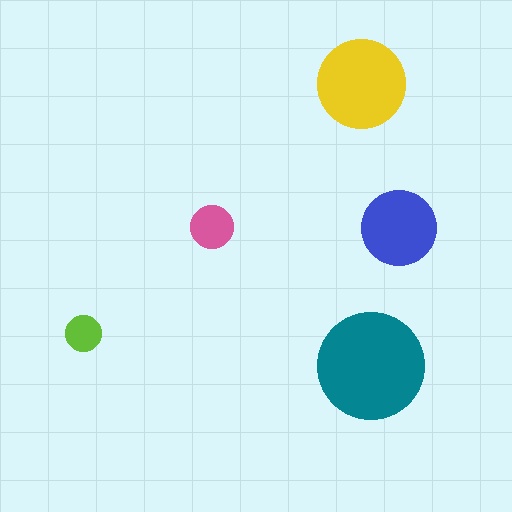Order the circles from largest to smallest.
the teal one, the yellow one, the blue one, the pink one, the lime one.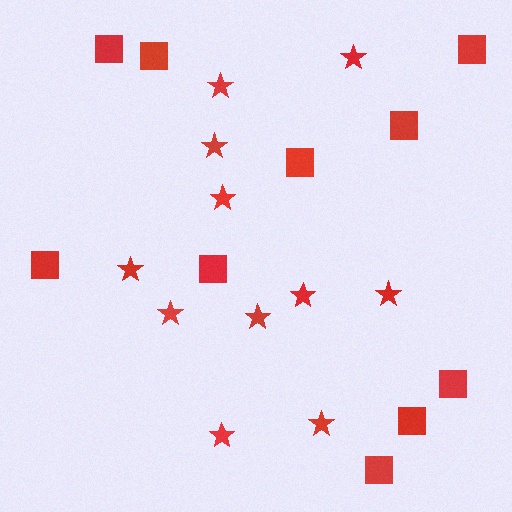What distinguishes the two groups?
There are 2 groups: one group of stars (11) and one group of squares (10).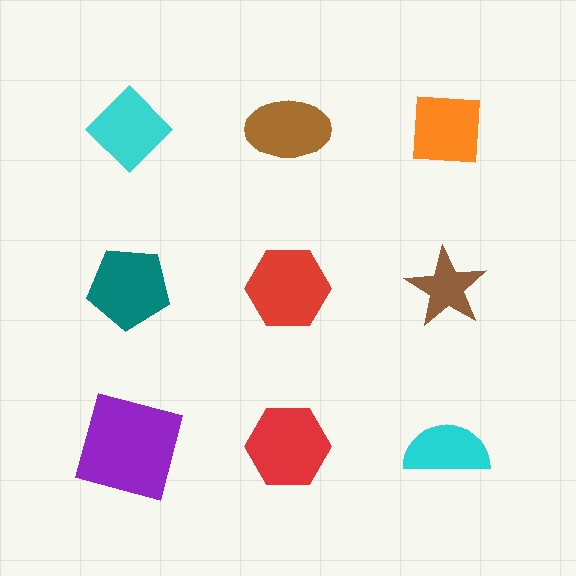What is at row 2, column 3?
A brown star.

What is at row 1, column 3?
An orange square.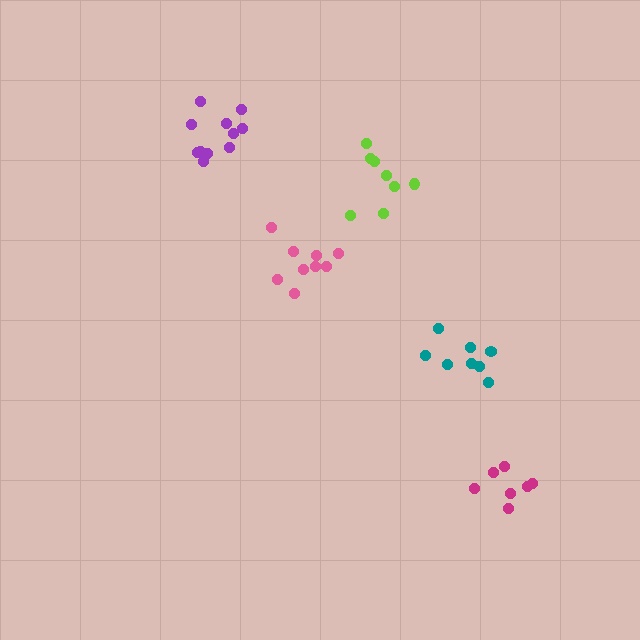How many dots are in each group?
Group 1: 9 dots, Group 2: 8 dots, Group 3: 7 dots, Group 4: 11 dots, Group 5: 8 dots (43 total).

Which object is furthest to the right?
The magenta cluster is rightmost.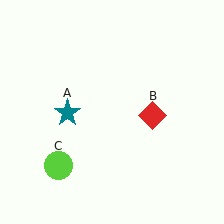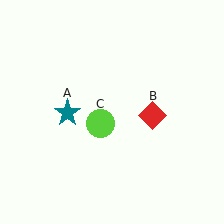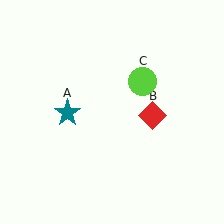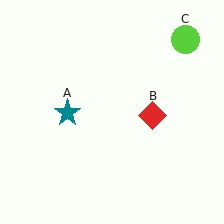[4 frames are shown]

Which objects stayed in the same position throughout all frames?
Teal star (object A) and red diamond (object B) remained stationary.